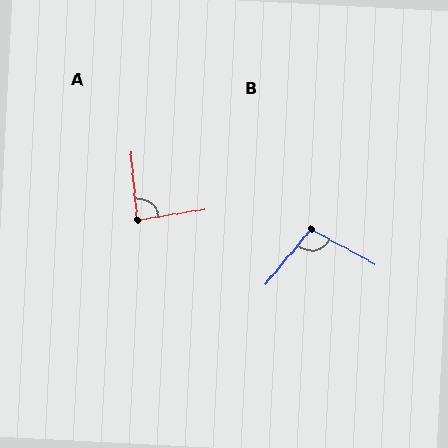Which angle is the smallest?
A, at approximately 85 degrees.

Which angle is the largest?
B, at approximately 101 degrees.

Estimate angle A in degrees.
Approximately 85 degrees.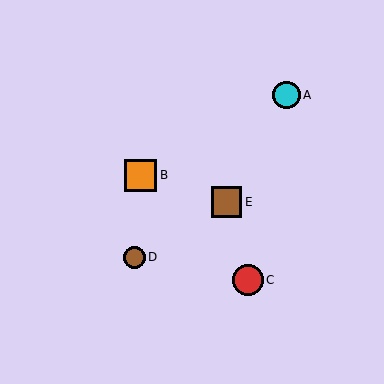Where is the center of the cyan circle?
The center of the cyan circle is at (287, 95).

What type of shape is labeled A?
Shape A is a cyan circle.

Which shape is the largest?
The orange square (labeled B) is the largest.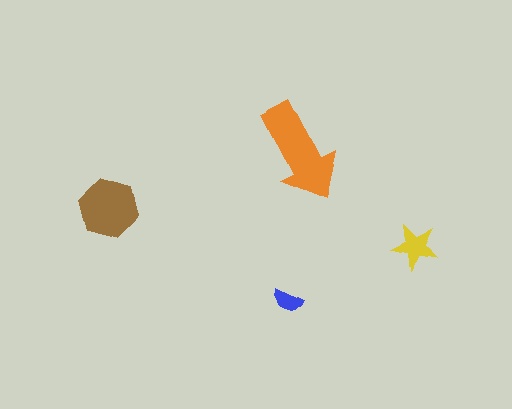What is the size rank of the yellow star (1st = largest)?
3rd.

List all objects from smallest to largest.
The blue semicircle, the yellow star, the brown hexagon, the orange arrow.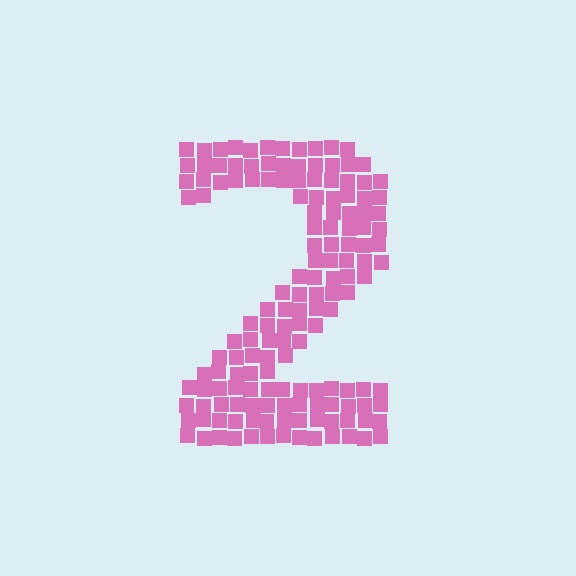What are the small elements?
The small elements are squares.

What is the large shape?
The large shape is the digit 2.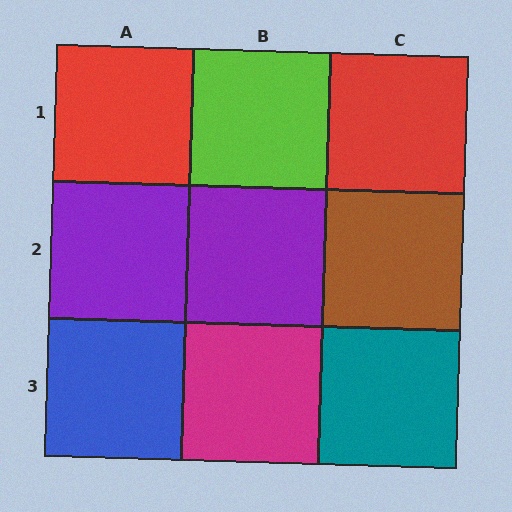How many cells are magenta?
1 cell is magenta.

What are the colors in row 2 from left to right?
Purple, purple, brown.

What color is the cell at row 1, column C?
Red.